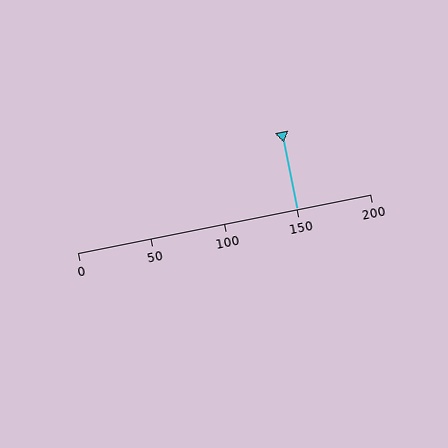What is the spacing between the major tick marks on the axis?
The major ticks are spaced 50 apart.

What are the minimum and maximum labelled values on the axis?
The axis runs from 0 to 200.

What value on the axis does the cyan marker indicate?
The marker indicates approximately 150.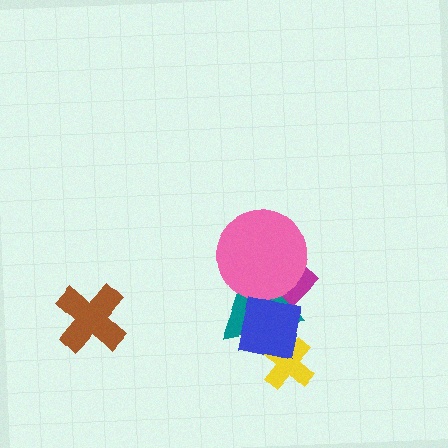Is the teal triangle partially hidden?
Yes, it is partially covered by another shape.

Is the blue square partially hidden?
No, no other shape covers it.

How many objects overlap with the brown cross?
0 objects overlap with the brown cross.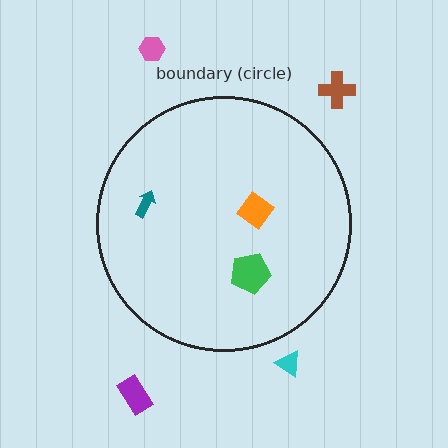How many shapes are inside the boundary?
3 inside, 4 outside.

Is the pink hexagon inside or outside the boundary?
Outside.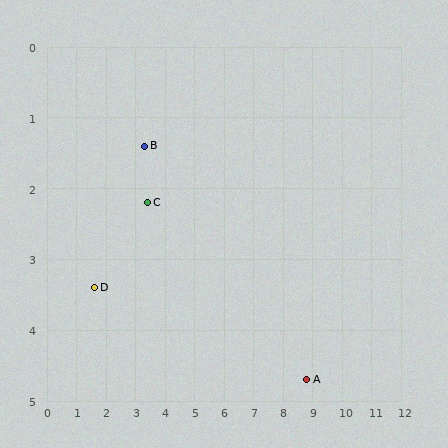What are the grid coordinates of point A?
Point A is at approximately (8.8, 4.7).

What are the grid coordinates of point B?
Point B is at approximately (3.3, 1.4).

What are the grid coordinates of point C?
Point C is at approximately (3.4, 2.2).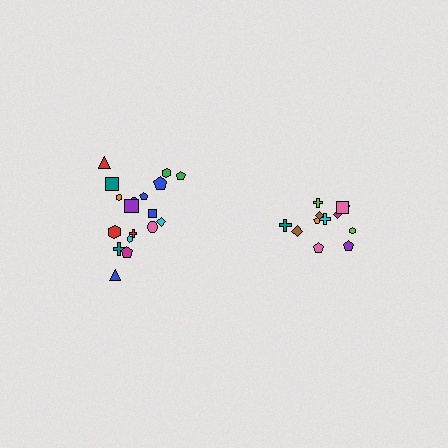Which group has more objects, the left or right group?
The left group.